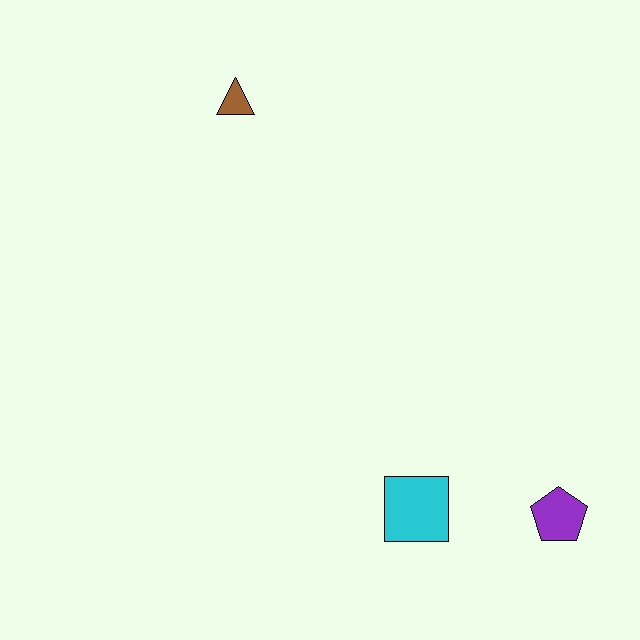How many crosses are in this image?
There are no crosses.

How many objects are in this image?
There are 3 objects.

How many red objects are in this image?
There are no red objects.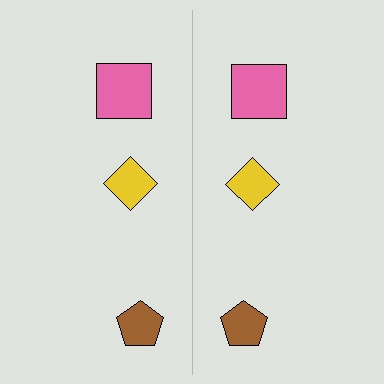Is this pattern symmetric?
Yes, this pattern has bilateral (reflection) symmetry.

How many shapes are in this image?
There are 6 shapes in this image.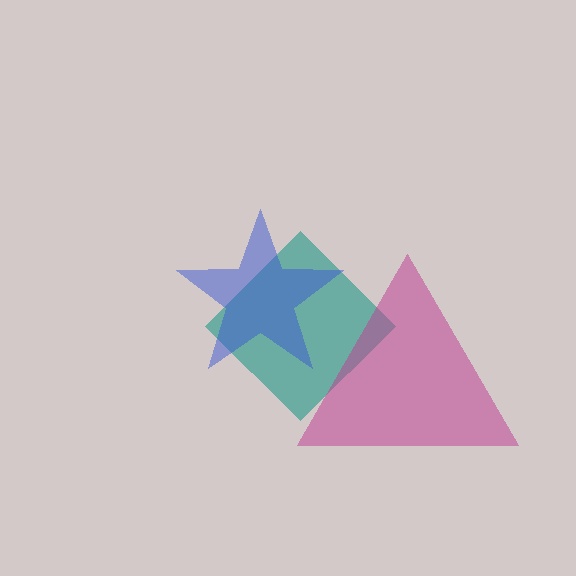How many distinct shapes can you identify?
There are 3 distinct shapes: a teal diamond, a magenta triangle, a blue star.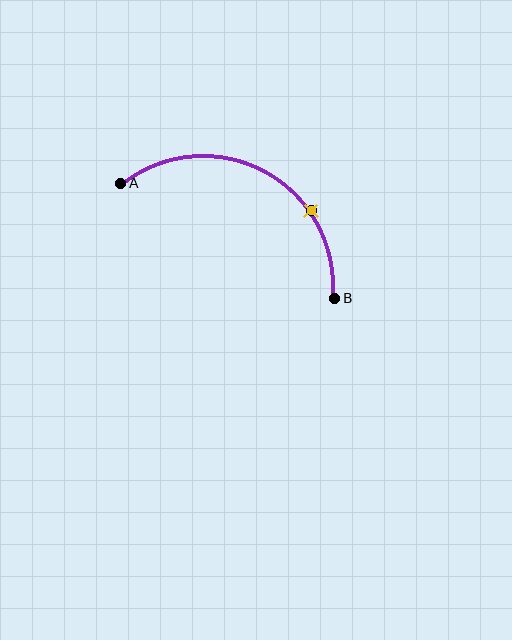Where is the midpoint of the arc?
The arc midpoint is the point on the curve farthest from the straight line joining A and B. It sits above that line.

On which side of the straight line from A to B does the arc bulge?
The arc bulges above the straight line connecting A and B.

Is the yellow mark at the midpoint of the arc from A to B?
No. The yellow mark lies on the arc but is closer to endpoint B. The arc midpoint would be at the point on the curve equidistant along the arc from both A and B.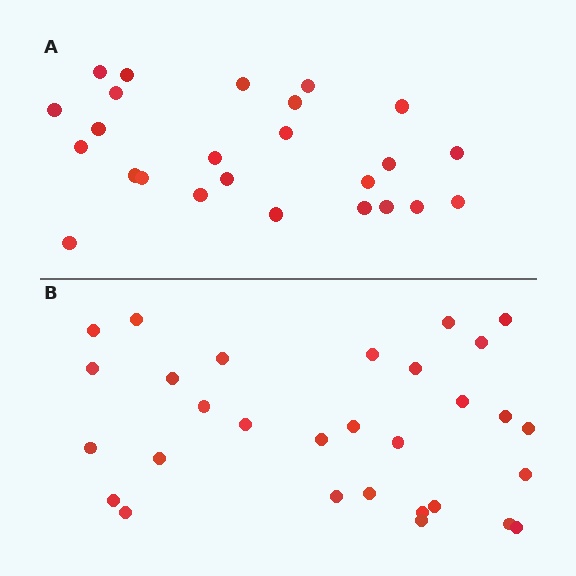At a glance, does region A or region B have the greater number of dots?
Region B (the bottom region) has more dots.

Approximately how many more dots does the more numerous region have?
Region B has about 5 more dots than region A.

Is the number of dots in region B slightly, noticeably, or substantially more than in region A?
Region B has only slightly more — the two regions are fairly close. The ratio is roughly 1.2 to 1.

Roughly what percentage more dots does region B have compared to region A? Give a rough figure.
About 20% more.